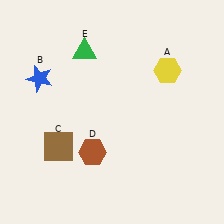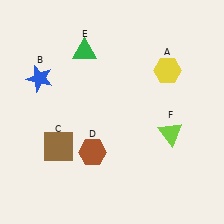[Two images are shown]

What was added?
A lime triangle (F) was added in Image 2.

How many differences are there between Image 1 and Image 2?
There is 1 difference between the two images.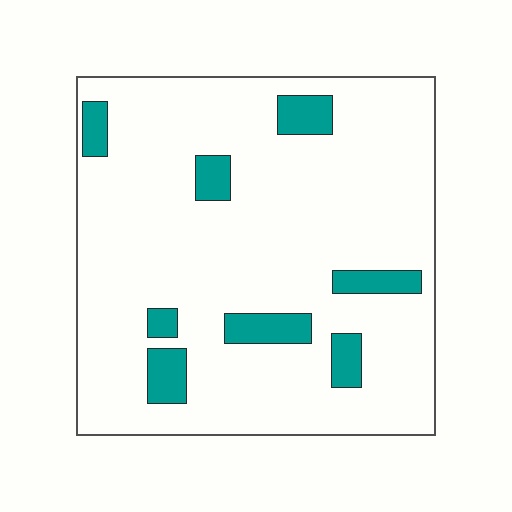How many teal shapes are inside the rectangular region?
8.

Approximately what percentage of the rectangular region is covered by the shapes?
Approximately 10%.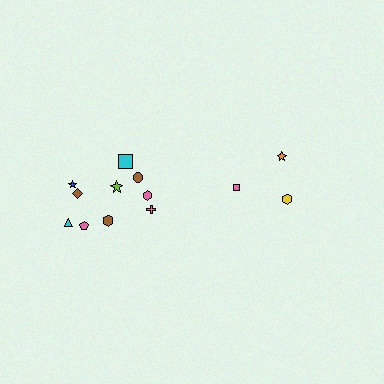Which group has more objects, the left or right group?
The left group.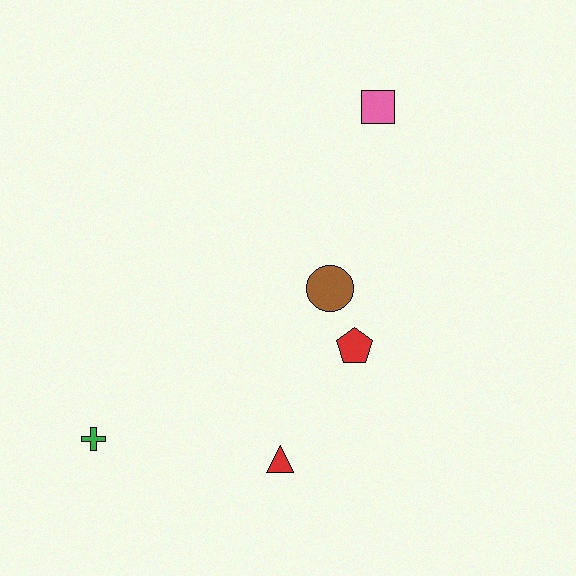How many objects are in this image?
There are 5 objects.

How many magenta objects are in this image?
There are no magenta objects.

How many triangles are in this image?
There is 1 triangle.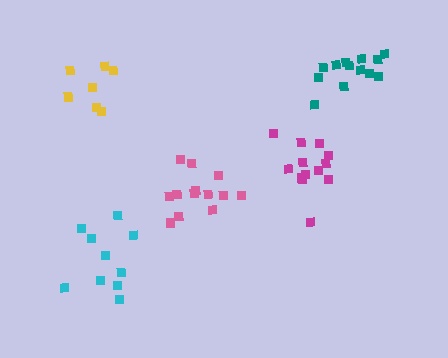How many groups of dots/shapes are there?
There are 5 groups.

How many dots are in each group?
Group 1: 13 dots, Group 2: 13 dots, Group 3: 13 dots, Group 4: 7 dots, Group 5: 10 dots (56 total).